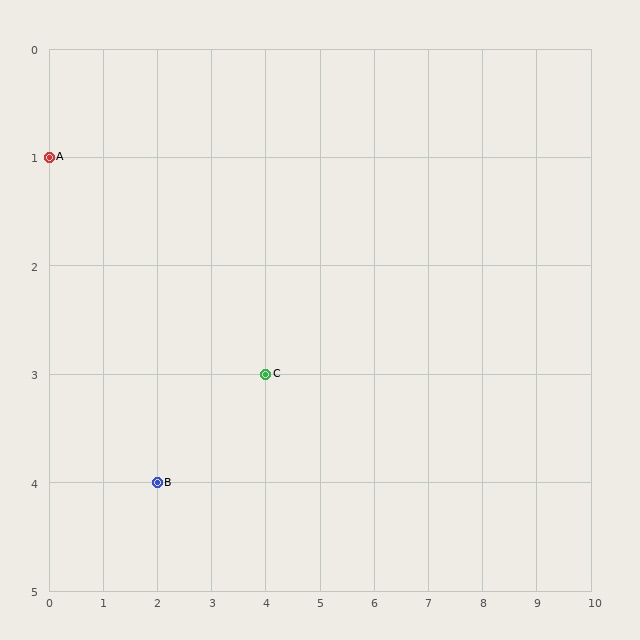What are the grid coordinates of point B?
Point B is at grid coordinates (2, 4).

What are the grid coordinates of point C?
Point C is at grid coordinates (4, 3).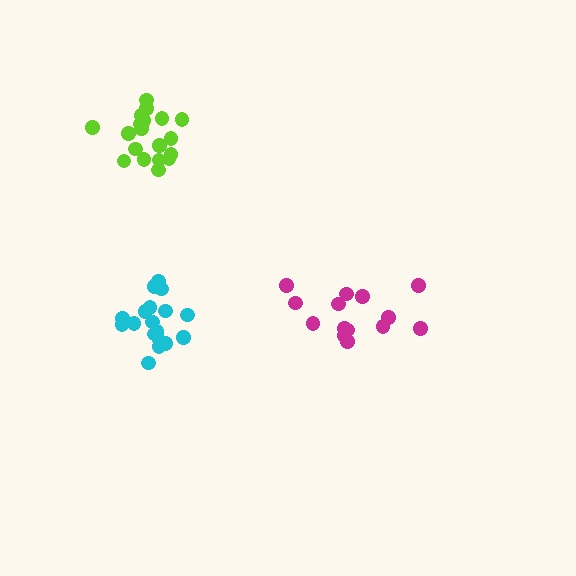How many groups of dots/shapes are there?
There are 3 groups.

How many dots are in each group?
Group 1: 14 dots, Group 2: 18 dots, Group 3: 19 dots (51 total).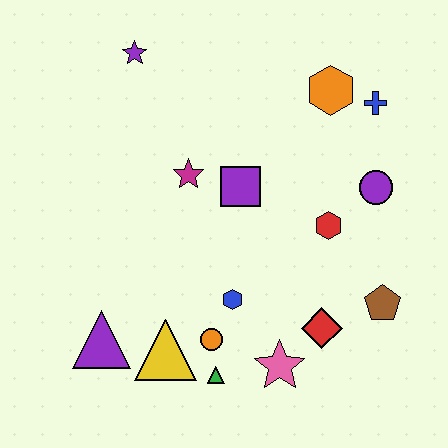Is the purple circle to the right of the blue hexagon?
Yes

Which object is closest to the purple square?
The magenta star is closest to the purple square.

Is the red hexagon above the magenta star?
No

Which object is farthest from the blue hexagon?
The purple star is farthest from the blue hexagon.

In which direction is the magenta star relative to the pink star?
The magenta star is above the pink star.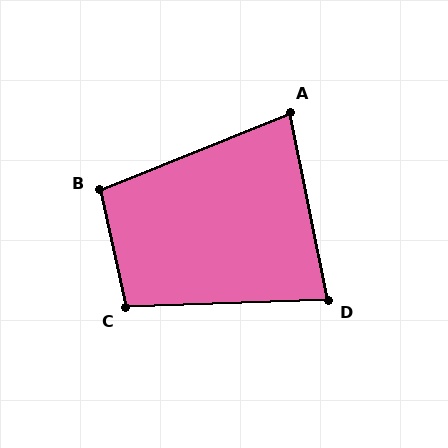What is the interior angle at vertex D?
Approximately 81 degrees (acute).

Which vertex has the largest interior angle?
C, at approximately 100 degrees.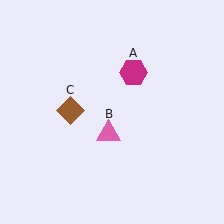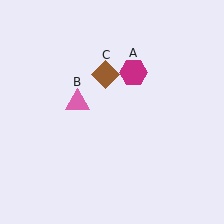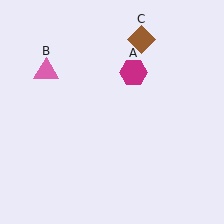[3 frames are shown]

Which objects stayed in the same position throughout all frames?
Magenta hexagon (object A) remained stationary.